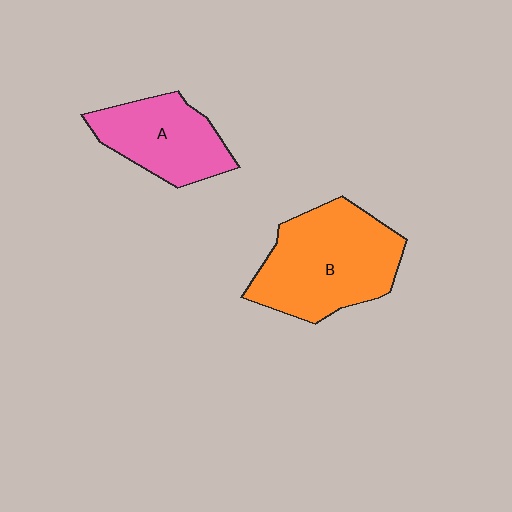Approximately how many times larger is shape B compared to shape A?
Approximately 1.5 times.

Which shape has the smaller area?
Shape A (pink).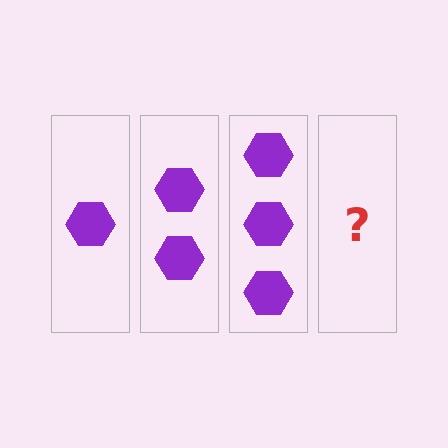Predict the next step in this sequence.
The next step is 4 hexagons.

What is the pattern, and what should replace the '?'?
The pattern is that each step adds one more hexagon. The '?' should be 4 hexagons.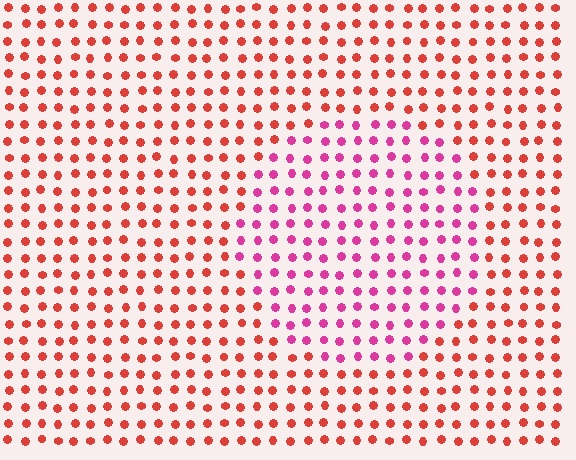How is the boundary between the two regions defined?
The boundary is defined purely by a slight shift in hue (about 41 degrees). Spacing, size, and orientation are identical on both sides.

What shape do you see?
I see a circle.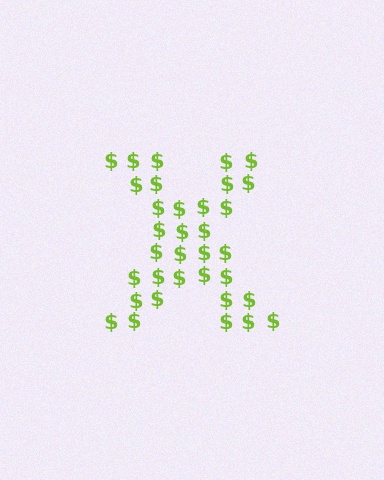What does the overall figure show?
The overall figure shows the letter X.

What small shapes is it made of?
It is made of small dollar signs.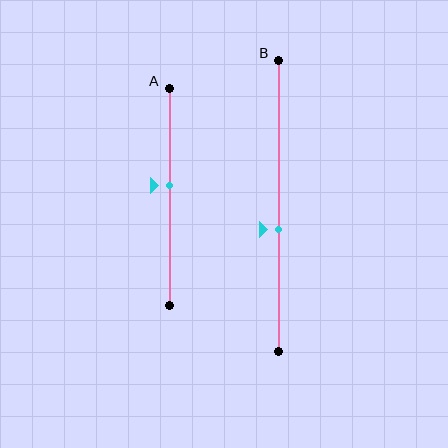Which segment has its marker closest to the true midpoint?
Segment A has its marker closest to the true midpoint.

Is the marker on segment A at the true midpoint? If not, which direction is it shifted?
No, the marker on segment A is shifted upward by about 5% of the segment length.